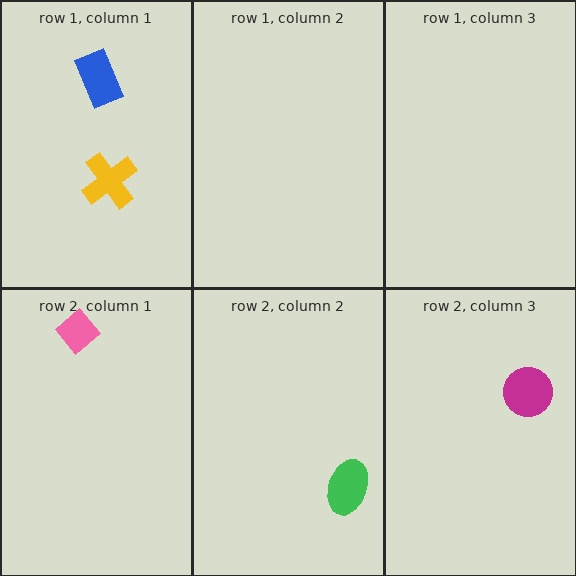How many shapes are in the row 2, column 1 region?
1.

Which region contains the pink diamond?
The row 2, column 1 region.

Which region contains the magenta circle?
The row 2, column 3 region.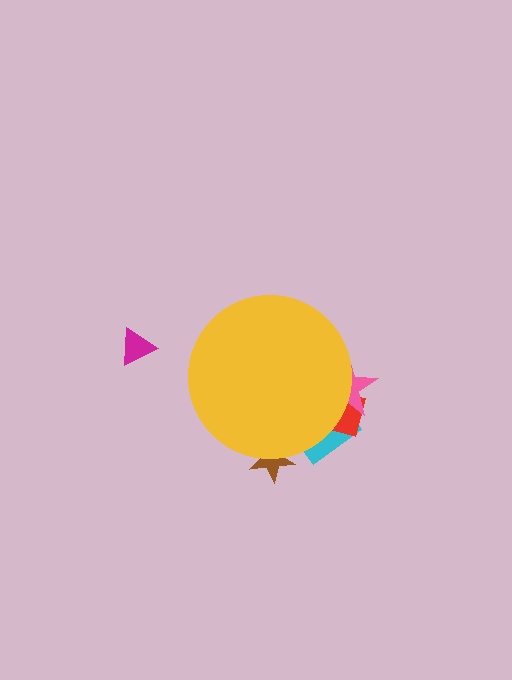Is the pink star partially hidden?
Yes, the pink star is partially hidden behind the yellow circle.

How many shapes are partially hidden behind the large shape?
4 shapes are partially hidden.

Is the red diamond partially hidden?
Yes, the red diamond is partially hidden behind the yellow circle.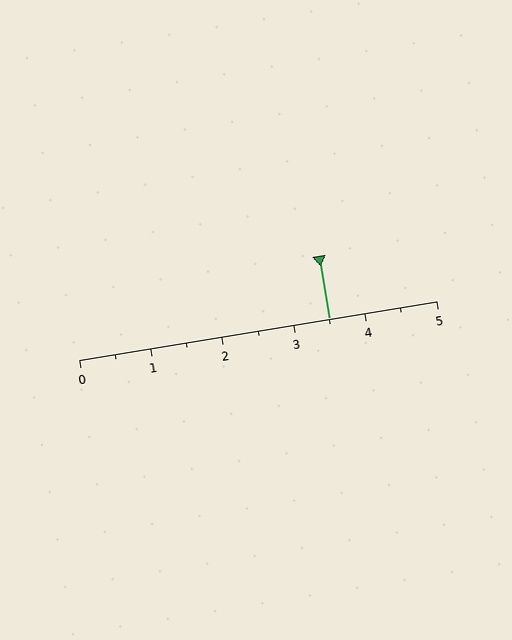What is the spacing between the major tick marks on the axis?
The major ticks are spaced 1 apart.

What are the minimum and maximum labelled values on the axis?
The axis runs from 0 to 5.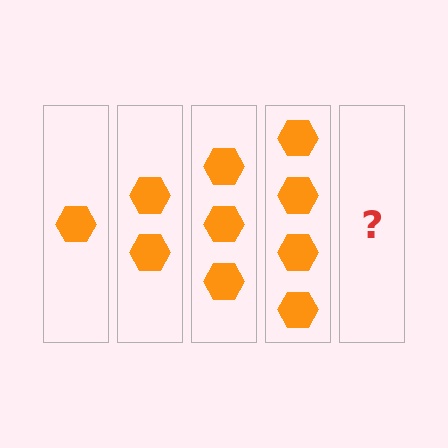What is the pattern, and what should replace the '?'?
The pattern is that each step adds one more hexagon. The '?' should be 5 hexagons.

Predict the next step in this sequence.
The next step is 5 hexagons.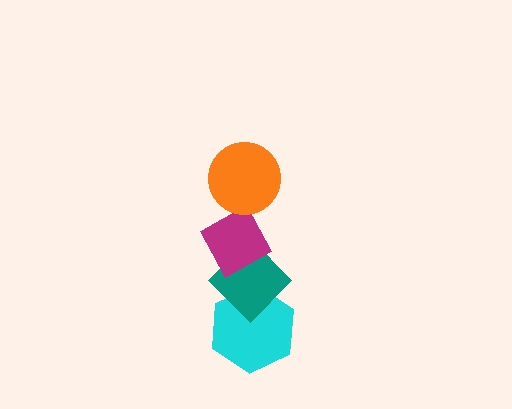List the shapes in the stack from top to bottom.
From top to bottom: the orange circle, the magenta diamond, the teal diamond, the cyan hexagon.